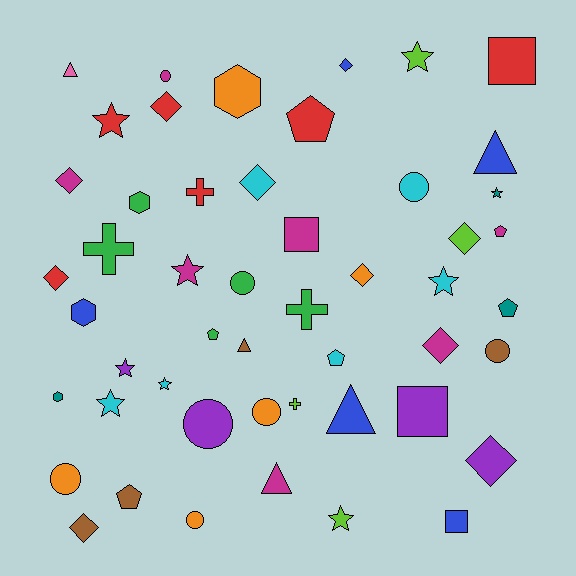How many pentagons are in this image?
There are 6 pentagons.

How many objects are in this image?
There are 50 objects.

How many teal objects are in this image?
There are 3 teal objects.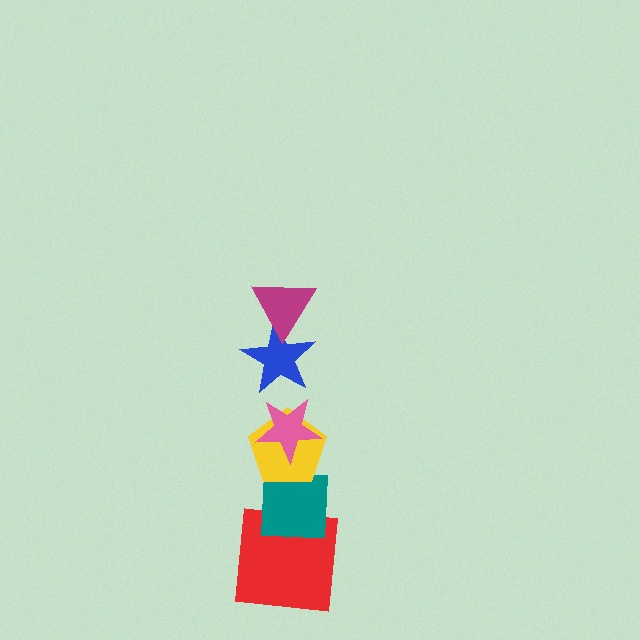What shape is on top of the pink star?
The blue star is on top of the pink star.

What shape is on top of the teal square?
The yellow pentagon is on top of the teal square.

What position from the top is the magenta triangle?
The magenta triangle is 1st from the top.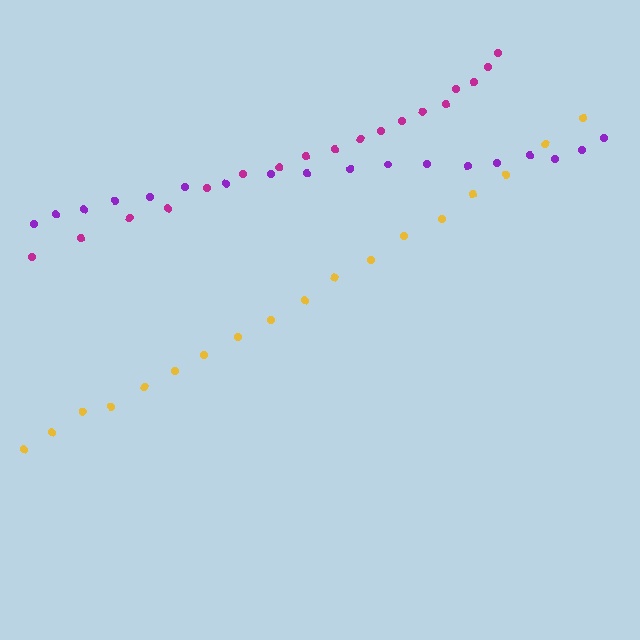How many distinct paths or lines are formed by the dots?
There are 3 distinct paths.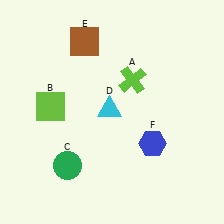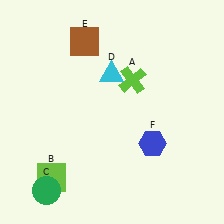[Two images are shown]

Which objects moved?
The objects that moved are: the lime square (B), the green circle (C), the cyan triangle (D).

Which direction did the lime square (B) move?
The lime square (B) moved down.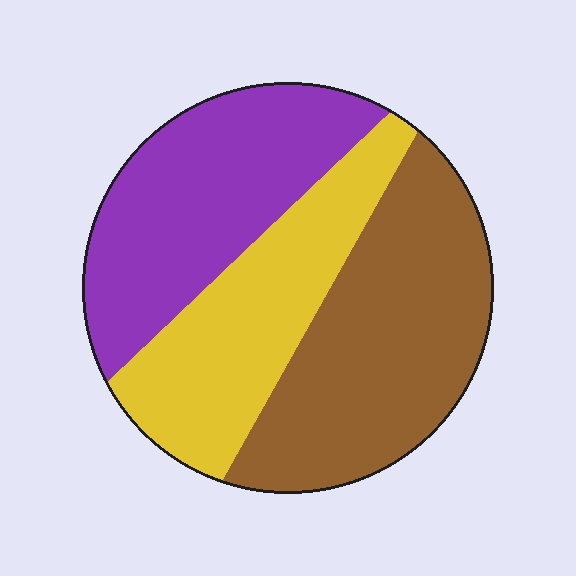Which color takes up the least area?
Yellow, at roughly 30%.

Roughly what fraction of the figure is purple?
Purple takes up about one third (1/3) of the figure.